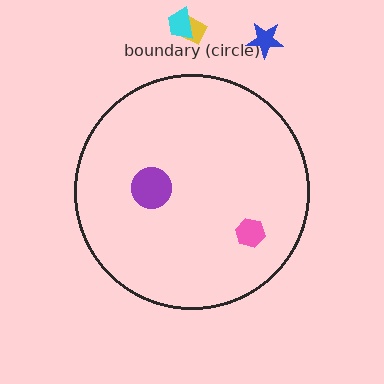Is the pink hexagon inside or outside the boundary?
Inside.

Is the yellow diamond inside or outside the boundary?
Outside.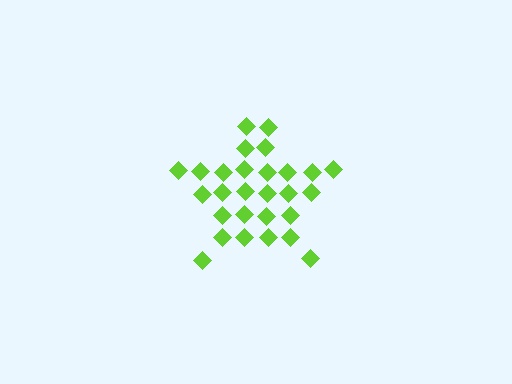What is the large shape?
The large shape is a star.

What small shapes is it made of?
It is made of small diamonds.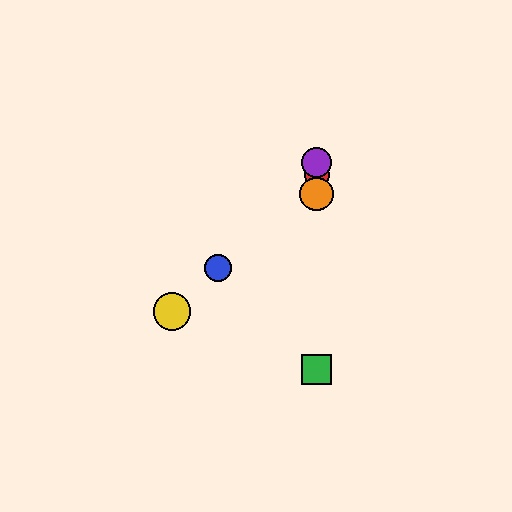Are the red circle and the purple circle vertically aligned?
Yes, both are at x≈317.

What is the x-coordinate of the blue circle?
The blue circle is at x≈218.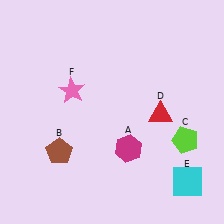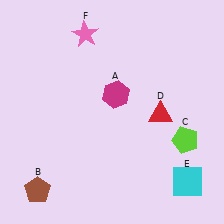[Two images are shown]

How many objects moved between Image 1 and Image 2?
3 objects moved between the two images.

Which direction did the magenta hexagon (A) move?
The magenta hexagon (A) moved up.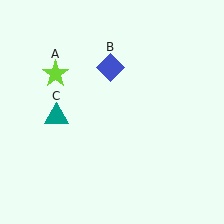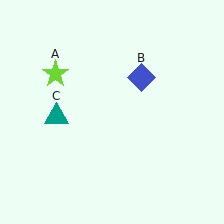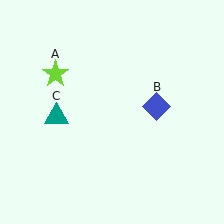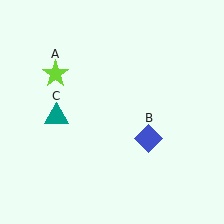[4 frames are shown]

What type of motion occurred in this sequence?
The blue diamond (object B) rotated clockwise around the center of the scene.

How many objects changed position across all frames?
1 object changed position: blue diamond (object B).